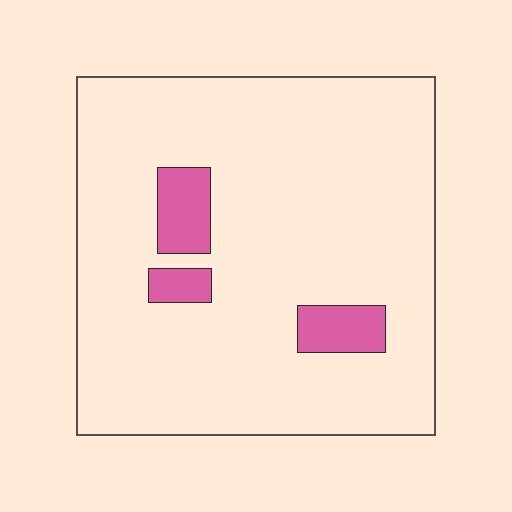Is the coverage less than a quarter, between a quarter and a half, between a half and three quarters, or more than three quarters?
Less than a quarter.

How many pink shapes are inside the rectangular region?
3.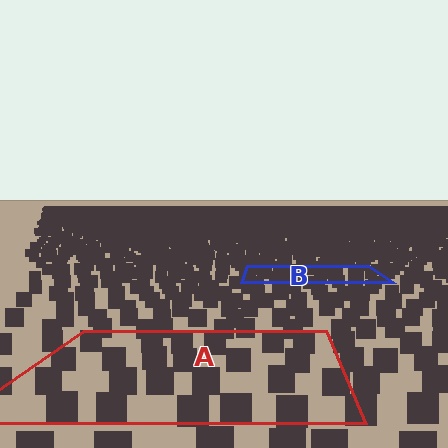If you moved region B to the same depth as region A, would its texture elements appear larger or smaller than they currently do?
They would appear larger. At a closer depth, the same texture elements are projected at a bigger on-screen size.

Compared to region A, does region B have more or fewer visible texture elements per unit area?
Region B has more texture elements per unit area — they are packed more densely because it is farther away.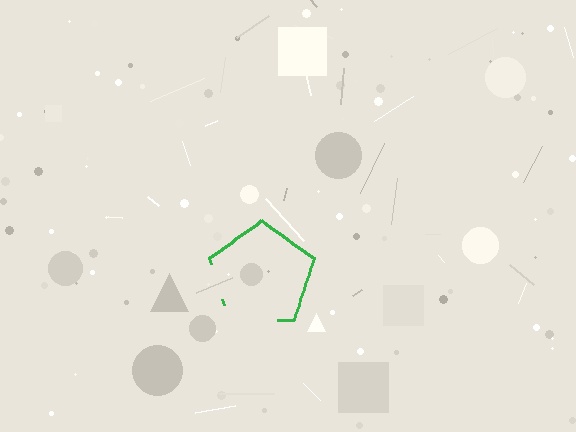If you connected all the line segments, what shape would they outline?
They would outline a pentagon.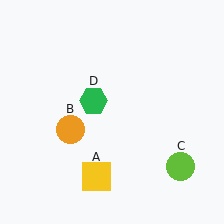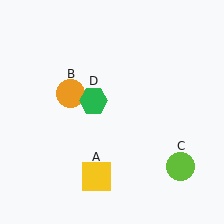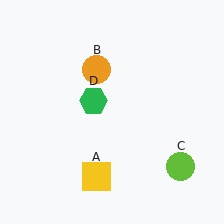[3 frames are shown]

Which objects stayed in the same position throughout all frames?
Yellow square (object A) and lime circle (object C) and green hexagon (object D) remained stationary.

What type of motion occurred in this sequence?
The orange circle (object B) rotated clockwise around the center of the scene.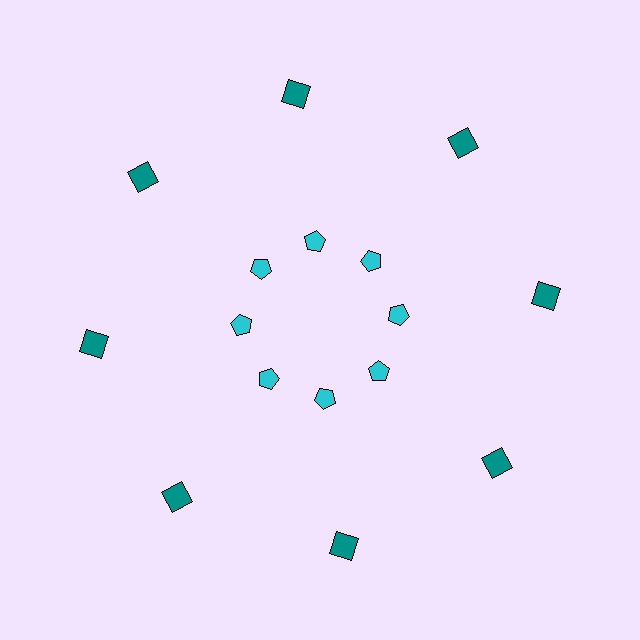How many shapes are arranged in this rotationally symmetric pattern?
There are 16 shapes, arranged in 8 groups of 2.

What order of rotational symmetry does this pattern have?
This pattern has 8-fold rotational symmetry.